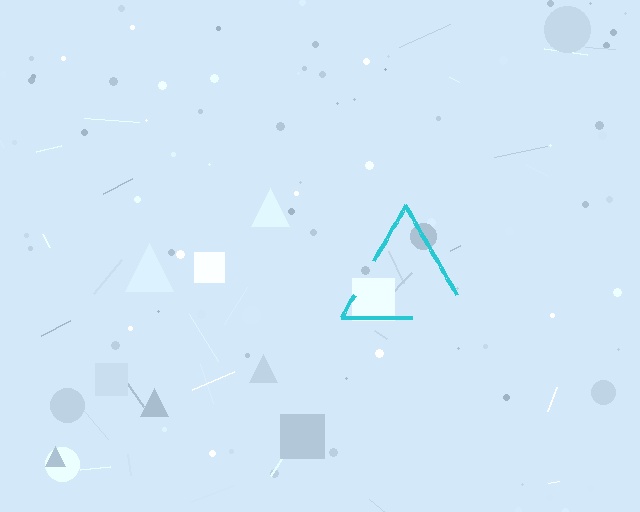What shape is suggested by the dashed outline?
The dashed outline suggests a triangle.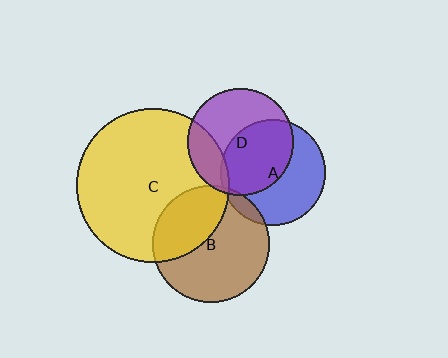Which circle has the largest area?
Circle C (yellow).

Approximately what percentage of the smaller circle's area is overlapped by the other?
Approximately 5%.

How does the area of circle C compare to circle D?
Approximately 2.1 times.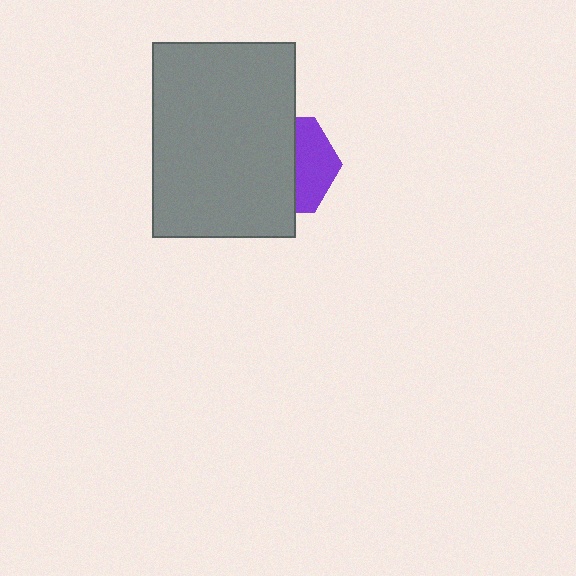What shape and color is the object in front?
The object in front is a gray rectangle.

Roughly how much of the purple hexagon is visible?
A small part of it is visible (roughly 40%).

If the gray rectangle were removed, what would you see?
You would see the complete purple hexagon.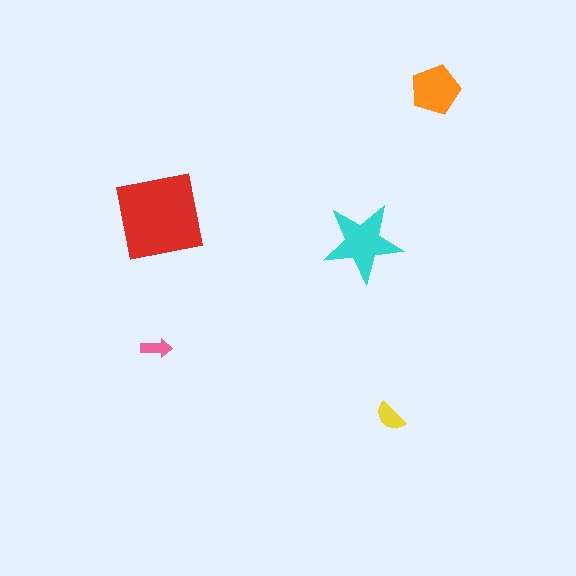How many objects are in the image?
There are 5 objects in the image.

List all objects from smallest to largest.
The pink arrow, the yellow semicircle, the orange pentagon, the cyan star, the red square.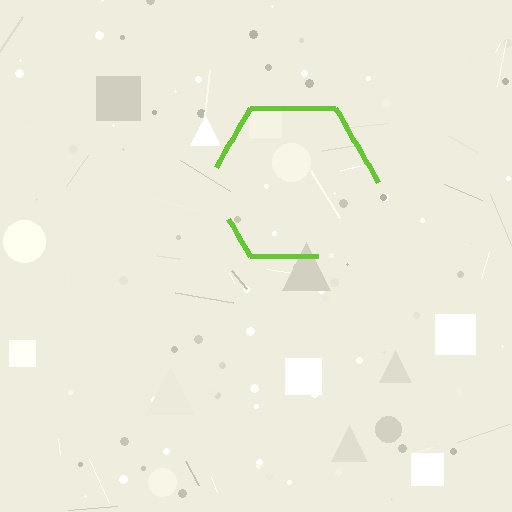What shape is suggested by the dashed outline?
The dashed outline suggests a hexagon.